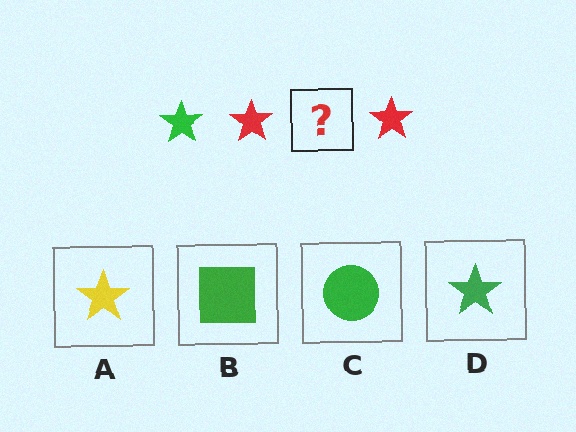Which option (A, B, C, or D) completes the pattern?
D.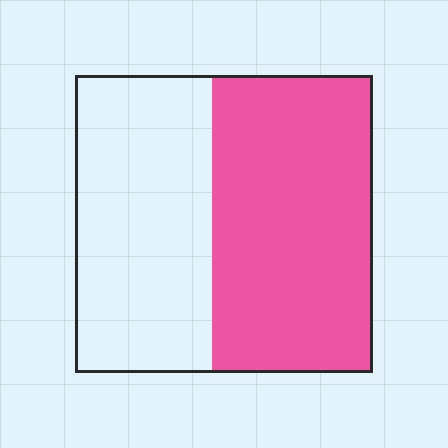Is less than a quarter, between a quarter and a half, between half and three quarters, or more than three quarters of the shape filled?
Between half and three quarters.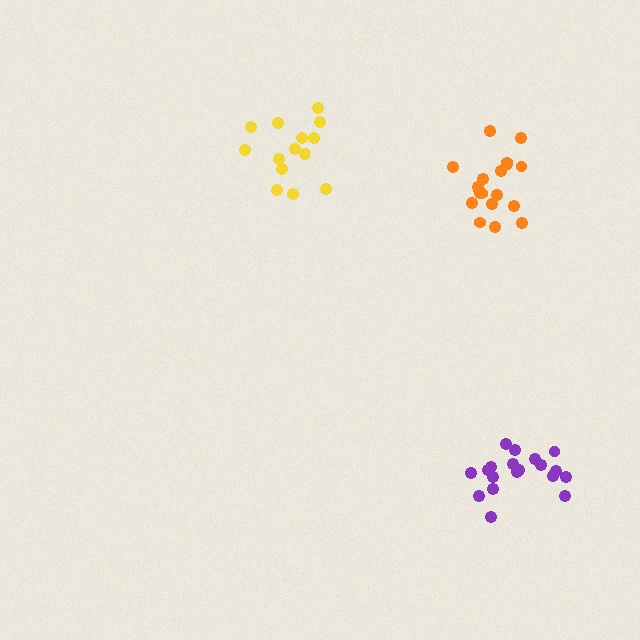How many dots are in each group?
Group 1: 19 dots, Group 2: 19 dots, Group 3: 14 dots (52 total).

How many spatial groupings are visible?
There are 3 spatial groupings.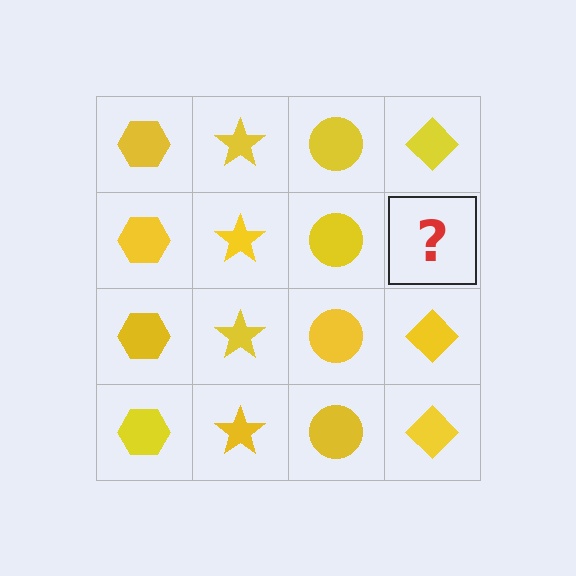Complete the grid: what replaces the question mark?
The question mark should be replaced with a yellow diamond.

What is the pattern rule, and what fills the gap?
The rule is that each column has a consistent shape. The gap should be filled with a yellow diamond.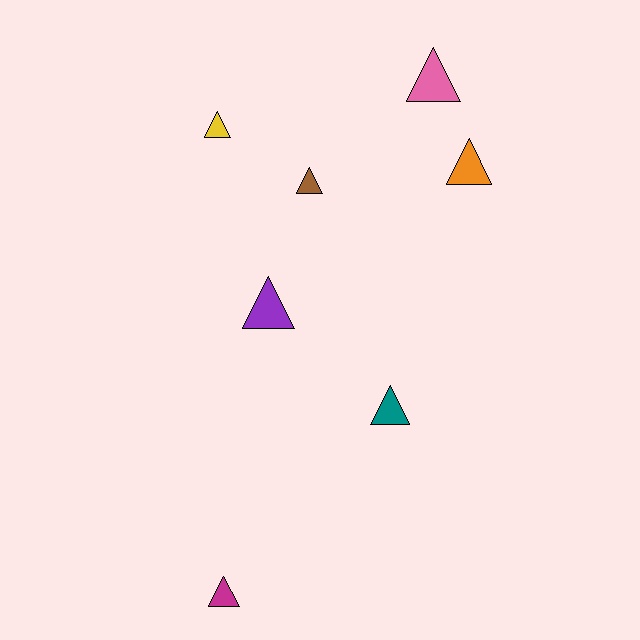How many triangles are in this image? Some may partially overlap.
There are 7 triangles.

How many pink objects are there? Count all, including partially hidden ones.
There is 1 pink object.